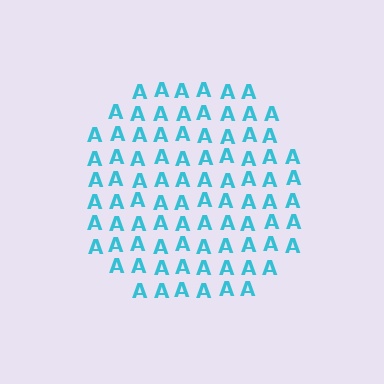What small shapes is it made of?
It is made of small letter A's.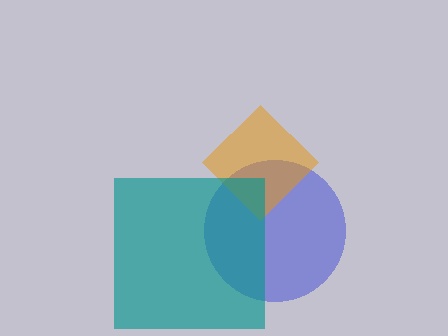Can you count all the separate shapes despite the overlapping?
Yes, there are 3 separate shapes.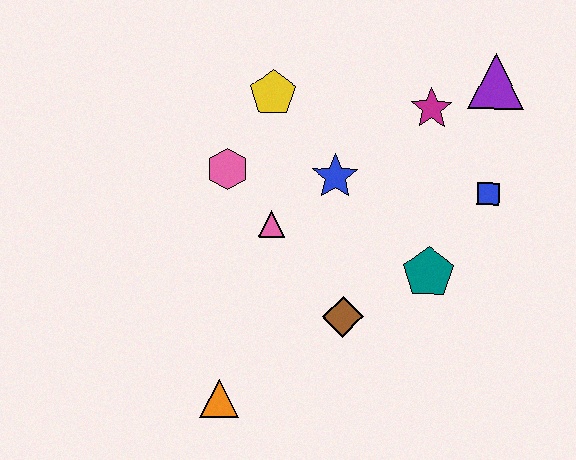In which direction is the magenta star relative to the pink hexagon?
The magenta star is to the right of the pink hexagon.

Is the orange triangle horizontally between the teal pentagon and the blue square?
No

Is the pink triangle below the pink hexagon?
Yes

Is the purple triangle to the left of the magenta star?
No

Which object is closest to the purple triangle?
The magenta star is closest to the purple triangle.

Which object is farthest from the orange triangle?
The purple triangle is farthest from the orange triangle.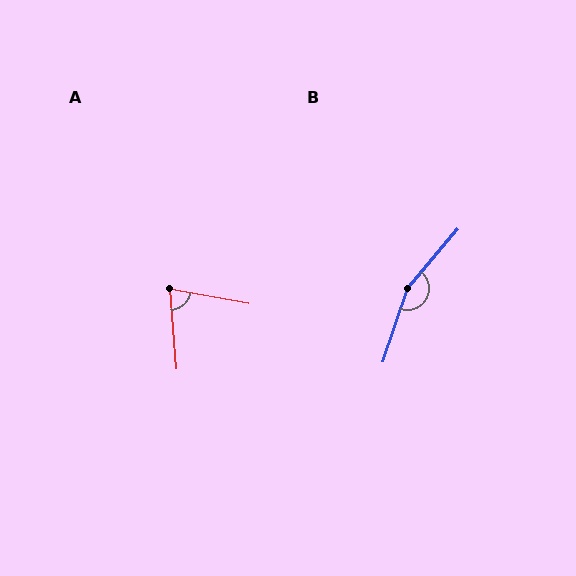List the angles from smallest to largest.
A (75°), B (158°).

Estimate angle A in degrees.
Approximately 75 degrees.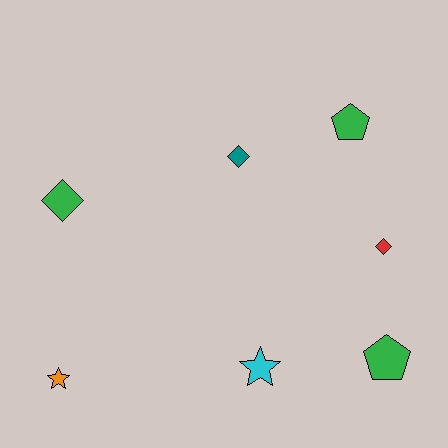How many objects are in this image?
There are 7 objects.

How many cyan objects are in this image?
There is 1 cyan object.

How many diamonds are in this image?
There are 3 diamonds.